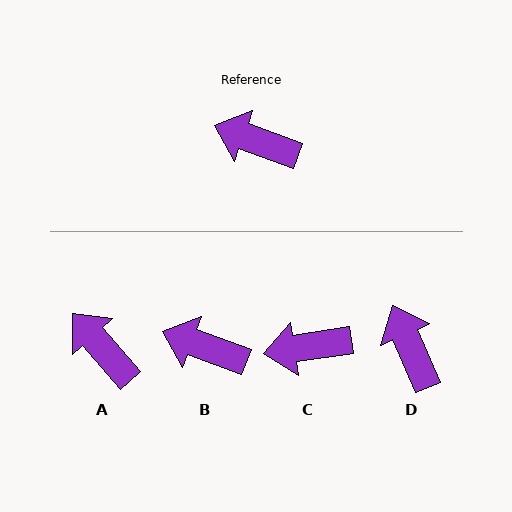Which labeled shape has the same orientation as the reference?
B.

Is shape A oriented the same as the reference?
No, it is off by about 28 degrees.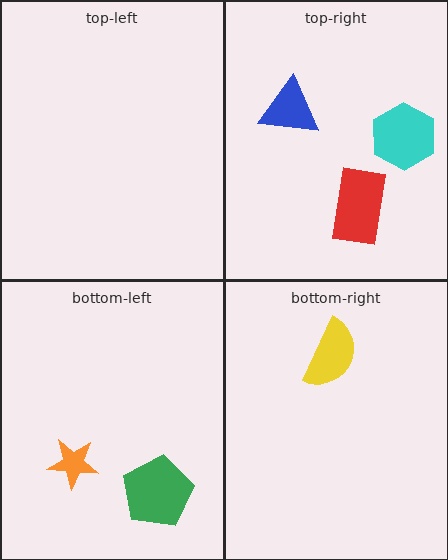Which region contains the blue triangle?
The top-right region.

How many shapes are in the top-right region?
3.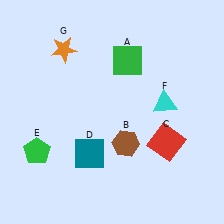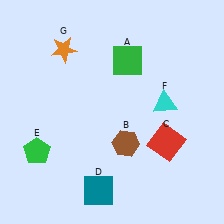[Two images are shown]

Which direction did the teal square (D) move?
The teal square (D) moved down.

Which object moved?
The teal square (D) moved down.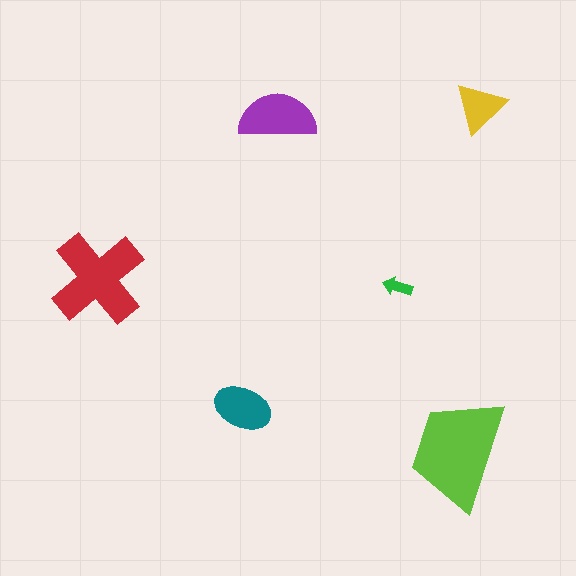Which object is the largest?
The lime trapezoid.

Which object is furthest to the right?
The yellow triangle is rightmost.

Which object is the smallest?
The green arrow.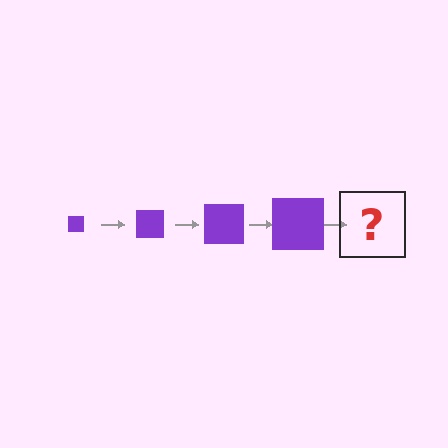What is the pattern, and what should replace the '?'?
The pattern is that the square gets progressively larger each step. The '?' should be a purple square, larger than the previous one.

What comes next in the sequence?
The next element should be a purple square, larger than the previous one.